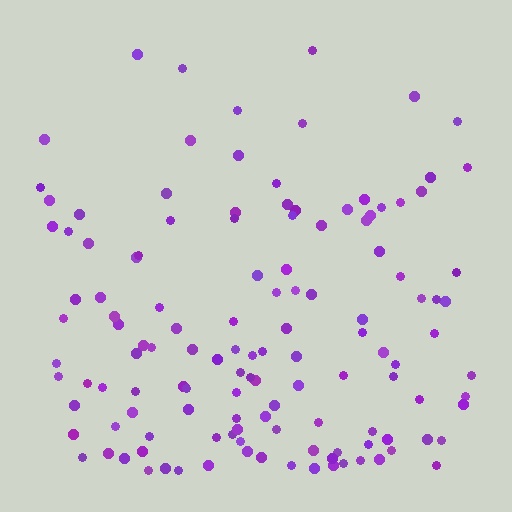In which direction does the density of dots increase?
From top to bottom, with the bottom side densest.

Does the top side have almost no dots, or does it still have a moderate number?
Still a moderate number, just noticeably fewer than the bottom.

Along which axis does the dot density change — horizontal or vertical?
Vertical.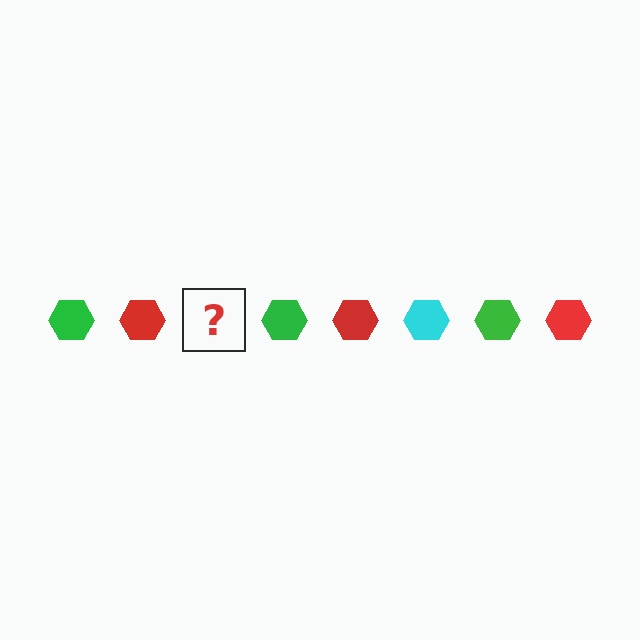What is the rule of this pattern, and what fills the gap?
The rule is that the pattern cycles through green, red, cyan hexagons. The gap should be filled with a cyan hexagon.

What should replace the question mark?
The question mark should be replaced with a cyan hexagon.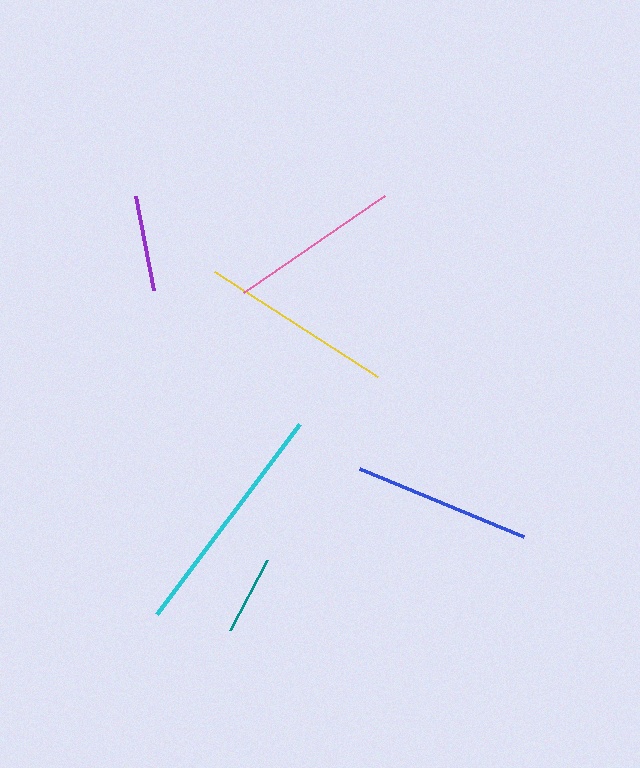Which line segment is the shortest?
The teal line is the shortest at approximately 80 pixels.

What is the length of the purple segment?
The purple segment is approximately 96 pixels long.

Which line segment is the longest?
The cyan line is the longest at approximately 238 pixels.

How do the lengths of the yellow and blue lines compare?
The yellow and blue lines are approximately the same length.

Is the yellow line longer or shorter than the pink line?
The yellow line is longer than the pink line.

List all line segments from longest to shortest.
From longest to shortest: cyan, yellow, blue, pink, purple, teal.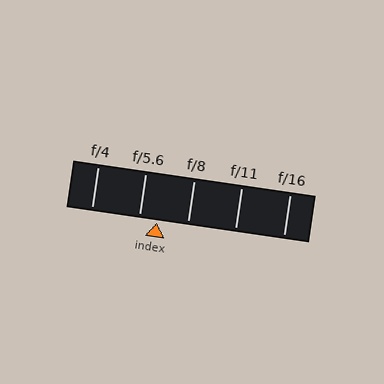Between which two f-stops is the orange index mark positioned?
The index mark is between f/5.6 and f/8.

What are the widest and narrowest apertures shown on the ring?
The widest aperture shown is f/4 and the narrowest is f/16.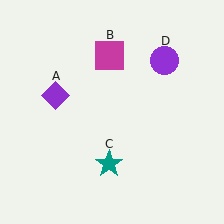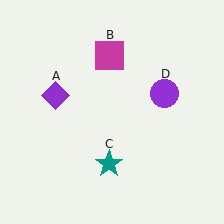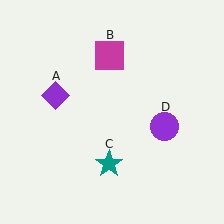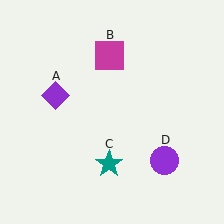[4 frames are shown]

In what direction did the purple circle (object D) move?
The purple circle (object D) moved down.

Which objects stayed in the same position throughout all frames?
Purple diamond (object A) and magenta square (object B) and teal star (object C) remained stationary.